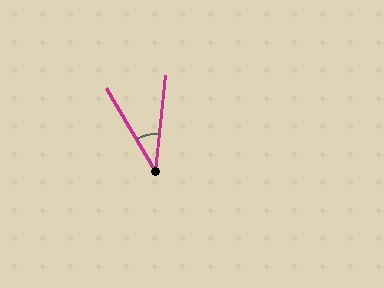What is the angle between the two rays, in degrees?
Approximately 36 degrees.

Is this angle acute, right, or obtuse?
It is acute.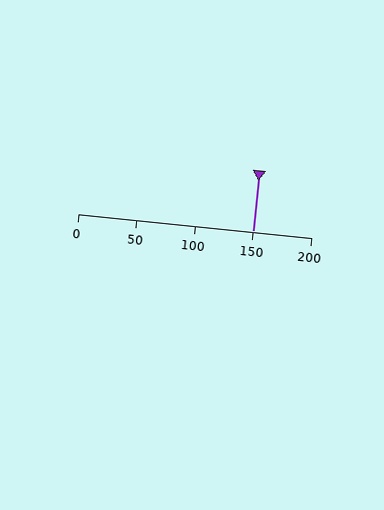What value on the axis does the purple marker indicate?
The marker indicates approximately 150.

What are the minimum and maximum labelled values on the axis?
The axis runs from 0 to 200.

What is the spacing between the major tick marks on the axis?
The major ticks are spaced 50 apart.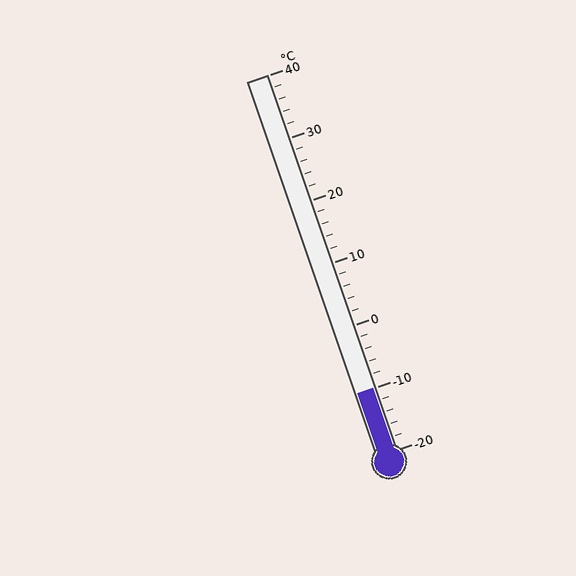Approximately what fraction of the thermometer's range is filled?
The thermometer is filled to approximately 15% of its range.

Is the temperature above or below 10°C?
The temperature is below 10°C.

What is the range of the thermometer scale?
The thermometer scale ranges from -20°C to 40°C.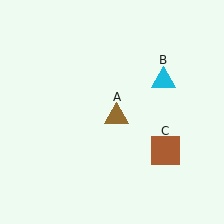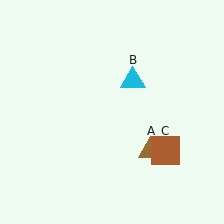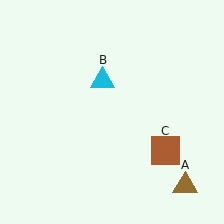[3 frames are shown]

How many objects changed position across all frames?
2 objects changed position: brown triangle (object A), cyan triangle (object B).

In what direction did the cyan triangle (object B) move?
The cyan triangle (object B) moved left.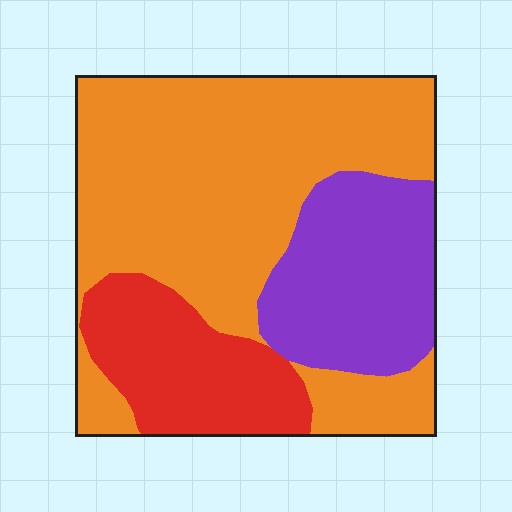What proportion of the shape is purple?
Purple takes up about one quarter (1/4) of the shape.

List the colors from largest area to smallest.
From largest to smallest: orange, purple, red.